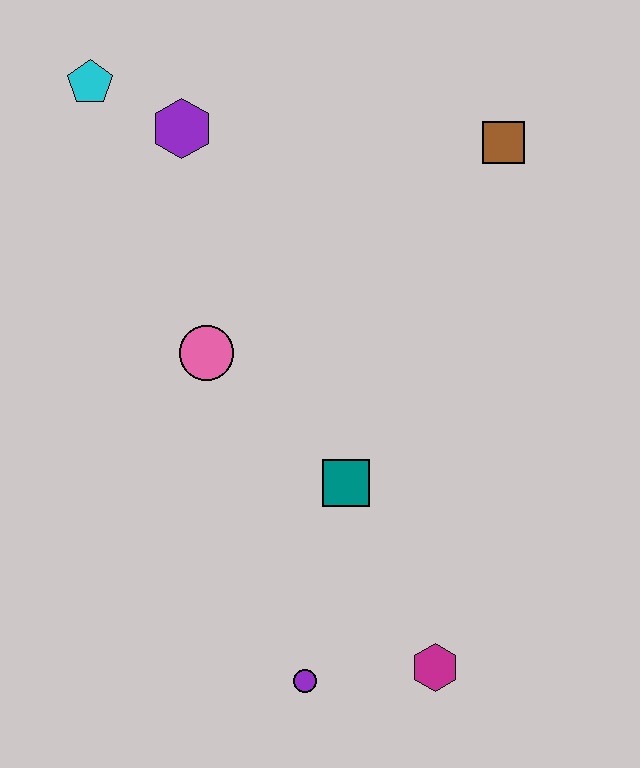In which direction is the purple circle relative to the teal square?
The purple circle is below the teal square.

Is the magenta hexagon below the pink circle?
Yes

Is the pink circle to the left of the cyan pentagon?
No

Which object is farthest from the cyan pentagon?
The magenta hexagon is farthest from the cyan pentagon.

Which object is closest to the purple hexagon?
The cyan pentagon is closest to the purple hexagon.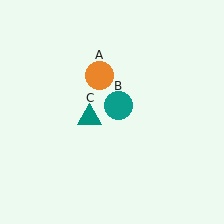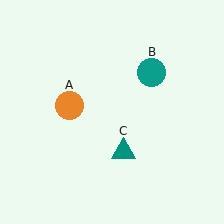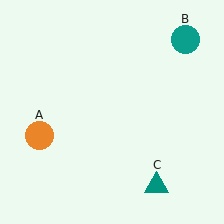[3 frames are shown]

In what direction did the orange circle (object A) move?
The orange circle (object A) moved down and to the left.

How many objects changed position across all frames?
3 objects changed position: orange circle (object A), teal circle (object B), teal triangle (object C).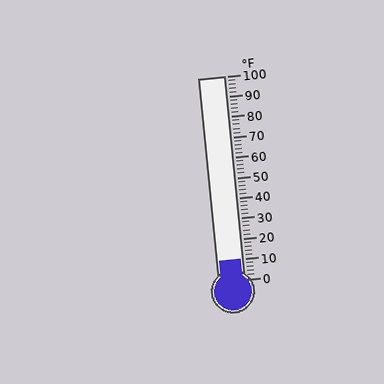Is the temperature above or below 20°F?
The temperature is below 20°F.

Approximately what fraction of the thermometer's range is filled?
The thermometer is filled to approximately 10% of its range.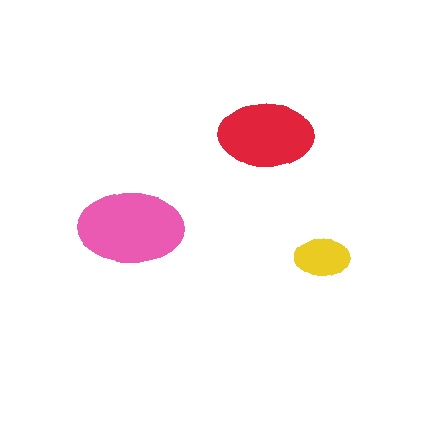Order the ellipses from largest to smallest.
the pink one, the red one, the yellow one.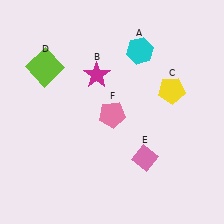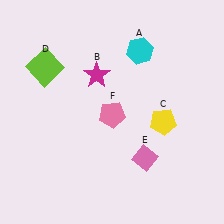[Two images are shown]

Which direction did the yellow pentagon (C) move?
The yellow pentagon (C) moved down.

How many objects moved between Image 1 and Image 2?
1 object moved between the two images.